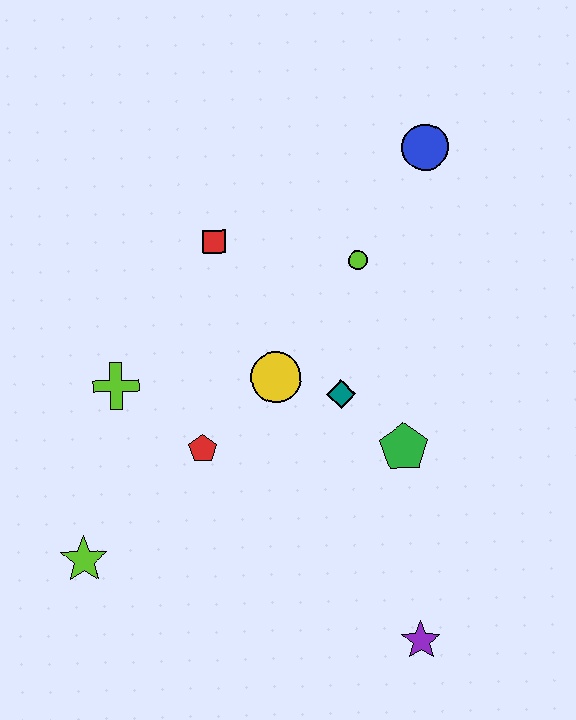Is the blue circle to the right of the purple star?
Yes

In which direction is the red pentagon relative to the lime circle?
The red pentagon is below the lime circle.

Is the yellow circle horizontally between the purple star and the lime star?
Yes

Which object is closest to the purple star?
The green pentagon is closest to the purple star.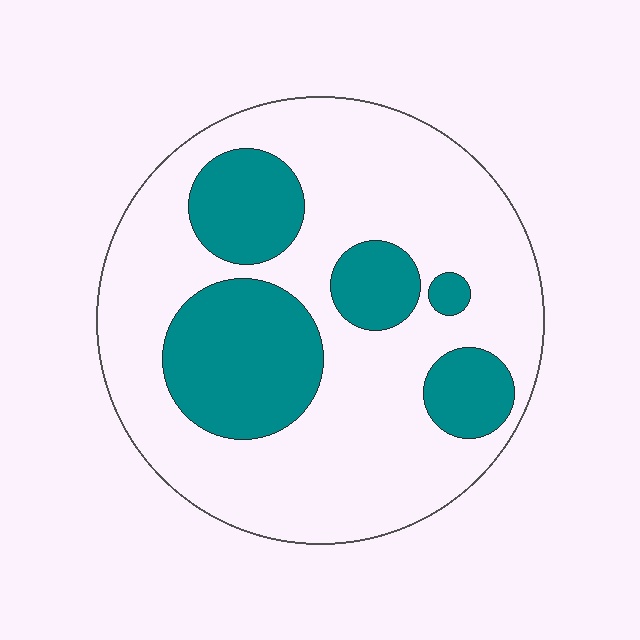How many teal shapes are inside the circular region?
5.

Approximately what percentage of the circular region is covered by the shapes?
Approximately 30%.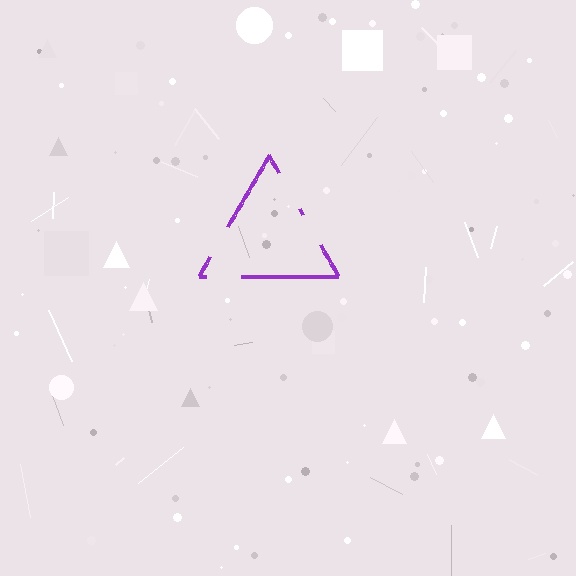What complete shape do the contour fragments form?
The contour fragments form a triangle.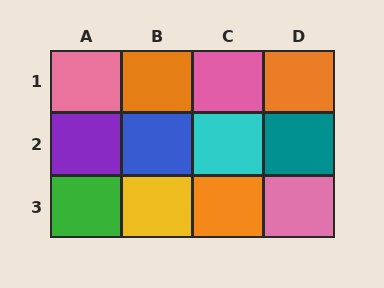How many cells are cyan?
1 cell is cyan.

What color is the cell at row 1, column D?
Orange.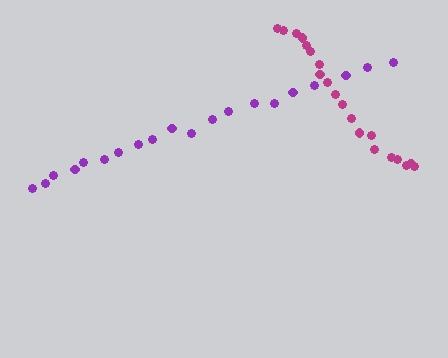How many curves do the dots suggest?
There are 2 distinct paths.